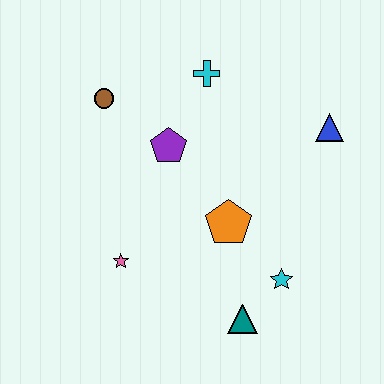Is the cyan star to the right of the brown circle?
Yes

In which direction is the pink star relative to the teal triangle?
The pink star is to the left of the teal triangle.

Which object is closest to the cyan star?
The teal triangle is closest to the cyan star.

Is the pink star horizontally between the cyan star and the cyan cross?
No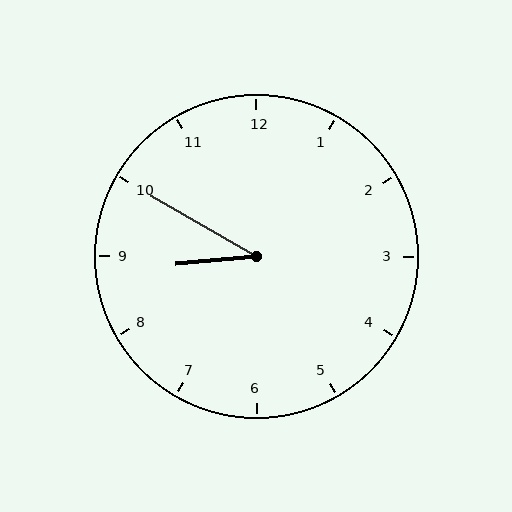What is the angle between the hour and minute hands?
Approximately 35 degrees.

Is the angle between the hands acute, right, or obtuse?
It is acute.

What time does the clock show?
8:50.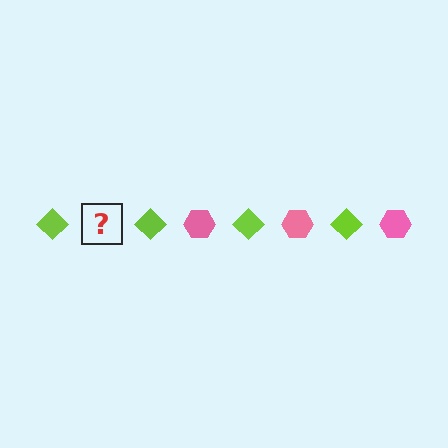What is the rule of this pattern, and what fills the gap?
The rule is that the pattern alternates between lime diamond and pink hexagon. The gap should be filled with a pink hexagon.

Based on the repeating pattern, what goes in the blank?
The blank should be a pink hexagon.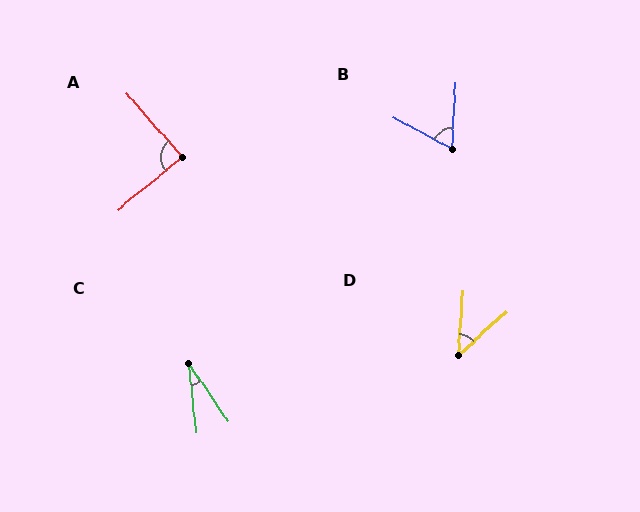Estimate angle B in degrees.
Approximately 64 degrees.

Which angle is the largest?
A, at approximately 88 degrees.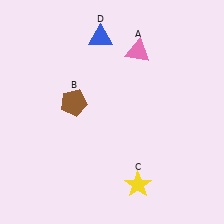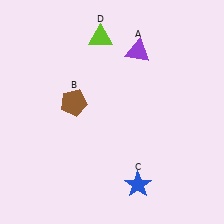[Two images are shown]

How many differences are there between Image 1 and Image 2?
There are 3 differences between the two images.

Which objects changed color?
A changed from pink to purple. C changed from yellow to blue. D changed from blue to lime.